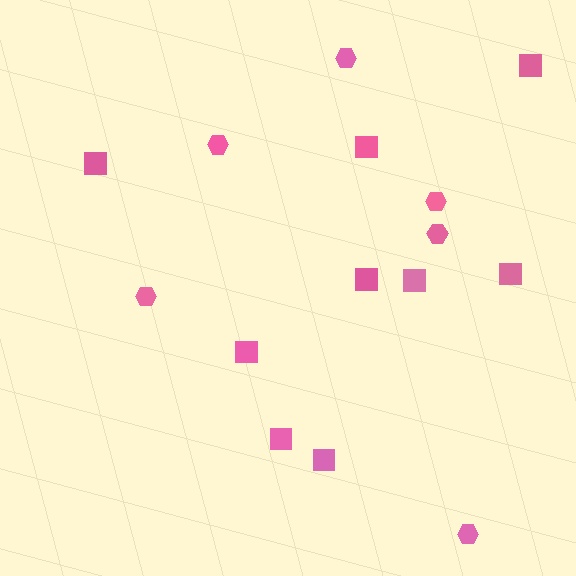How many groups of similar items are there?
There are 2 groups: one group of squares (9) and one group of hexagons (6).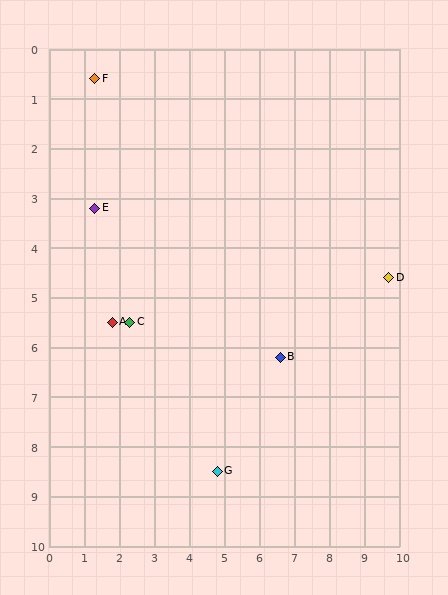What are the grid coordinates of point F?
Point F is at approximately (1.3, 0.6).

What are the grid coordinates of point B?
Point B is at approximately (6.6, 6.2).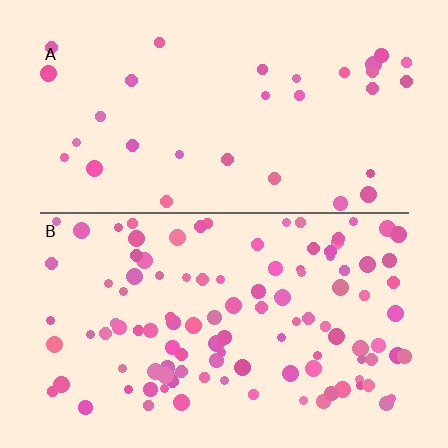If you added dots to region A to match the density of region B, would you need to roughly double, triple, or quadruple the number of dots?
Approximately triple.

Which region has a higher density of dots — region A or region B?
B (the bottom).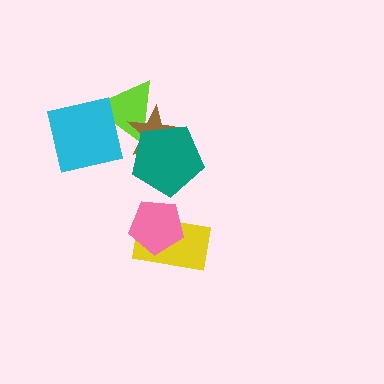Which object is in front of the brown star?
The teal pentagon is in front of the brown star.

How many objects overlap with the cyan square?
1 object overlaps with the cyan square.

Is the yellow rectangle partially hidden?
Yes, it is partially covered by another shape.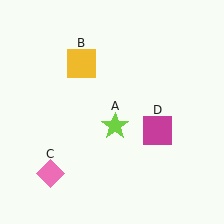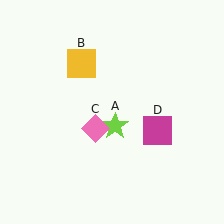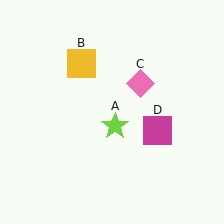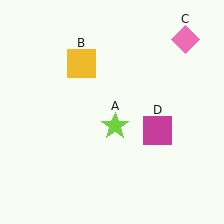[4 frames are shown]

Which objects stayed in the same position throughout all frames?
Lime star (object A) and yellow square (object B) and magenta square (object D) remained stationary.